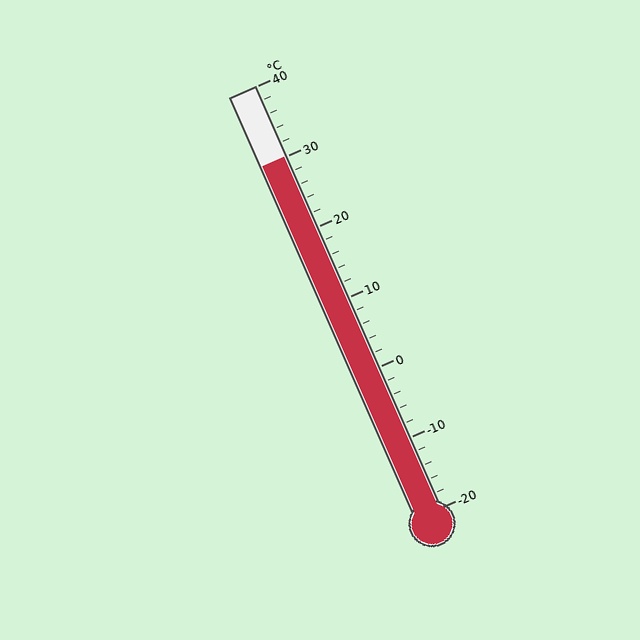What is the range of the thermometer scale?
The thermometer scale ranges from -20°C to 40°C.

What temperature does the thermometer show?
The thermometer shows approximately 30°C.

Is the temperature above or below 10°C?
The temperature is above 10°C.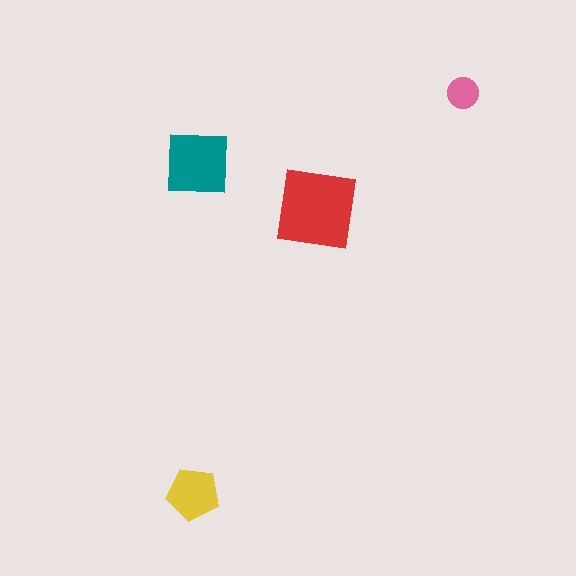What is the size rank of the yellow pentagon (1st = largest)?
3rd.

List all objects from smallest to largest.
The pink circle, the yellow pentagon, the teal square, the red square.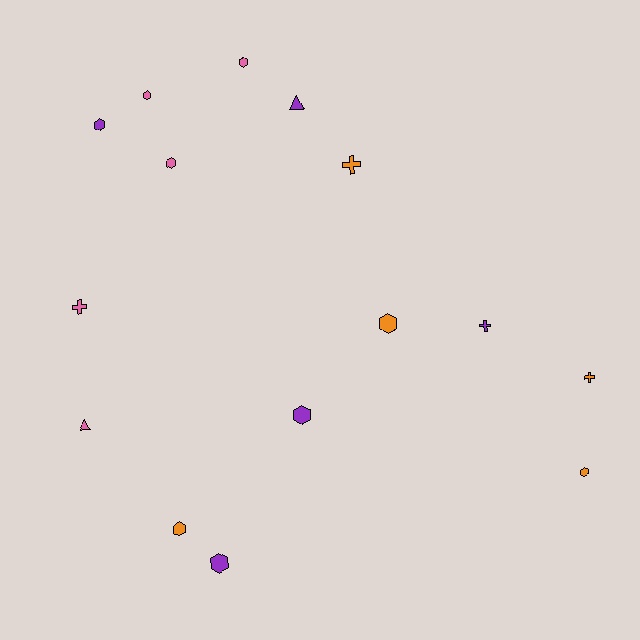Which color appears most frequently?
Purple, with 5 objects.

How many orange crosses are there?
There are 2 orange crosses.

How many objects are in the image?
There are 15 objects.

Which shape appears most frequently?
Hexagon, with 9 objects.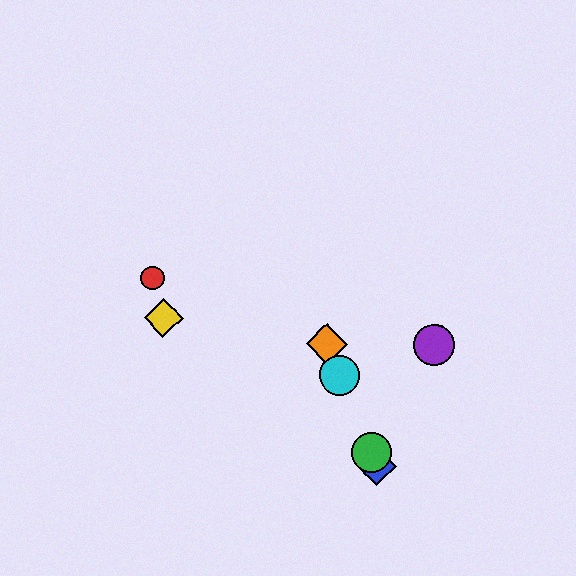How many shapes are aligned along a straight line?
4 shapes (the blue diamond, the green circle, the orange diamond, the cyan circle) are aligned along a straight line.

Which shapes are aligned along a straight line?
The blue diamond, the green circle, the orange diamond, the cyan circle are aligned along a straight line.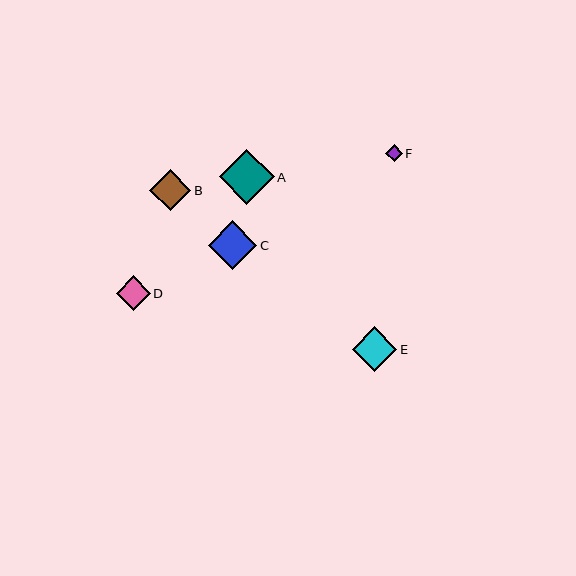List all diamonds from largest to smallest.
From largest to smallest: A, C, E, B, D, F.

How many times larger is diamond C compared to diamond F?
Diamond C is approximately 2.9 times the size of diamond F.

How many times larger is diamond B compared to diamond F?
Diamond B is approximately 2.5 times the size of diamond F.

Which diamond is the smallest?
Diamond F is the smallest with a size of approximately 17 pixels.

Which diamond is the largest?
Diamond A is the largest with a size of approximately 55 pixels.